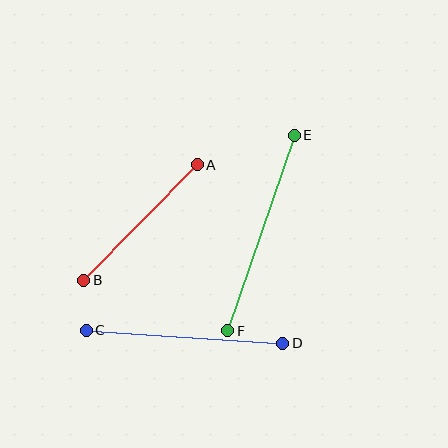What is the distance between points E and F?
The distance is approximately 207 pixels.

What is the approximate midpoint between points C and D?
The midpoint is at approximately (184, 337) pixels.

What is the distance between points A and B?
The distance is approximately 162 pixels.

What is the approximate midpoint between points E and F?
The midpoint is at approximately (261, 233) pixels.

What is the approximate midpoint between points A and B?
The midpoint is at approximately (140, 223) pixels.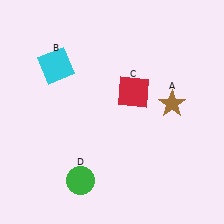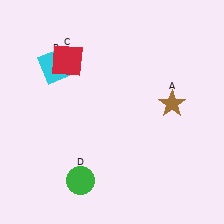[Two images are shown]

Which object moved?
The red square (C) moved left.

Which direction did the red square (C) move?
The red square (C) moved left.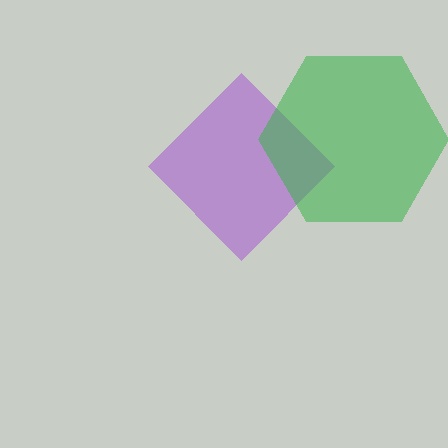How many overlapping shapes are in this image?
There are 2 overlapping shapes in the image.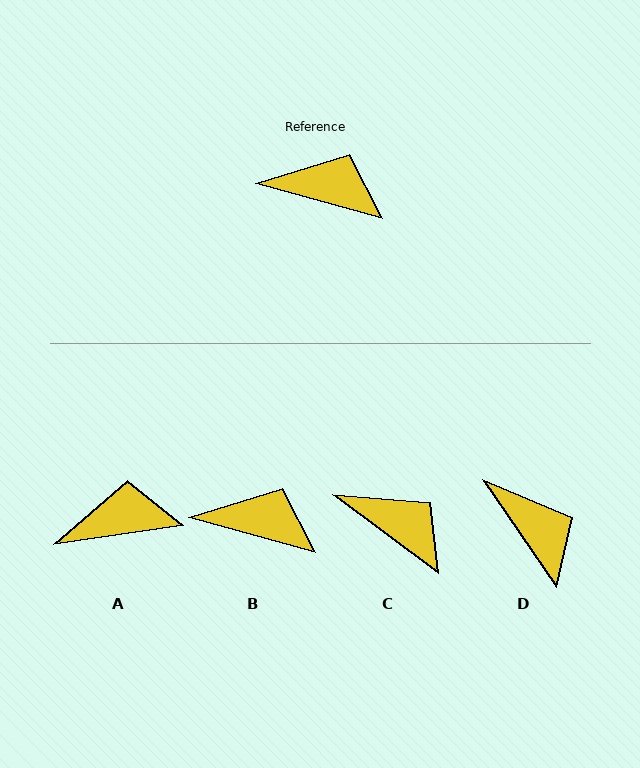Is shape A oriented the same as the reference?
No, it is off by about 24 degrees.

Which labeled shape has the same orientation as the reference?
B.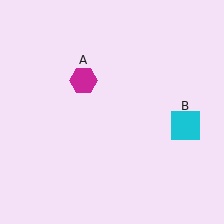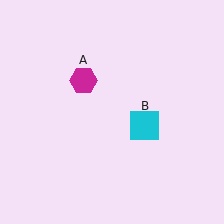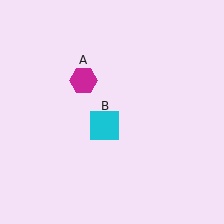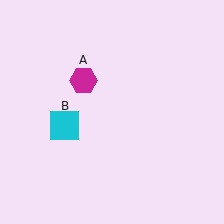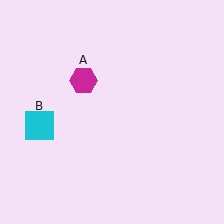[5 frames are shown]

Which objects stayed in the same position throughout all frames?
Magenta hexagon (object A) remained stationary.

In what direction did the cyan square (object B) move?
The cyan square (object B) moved left.